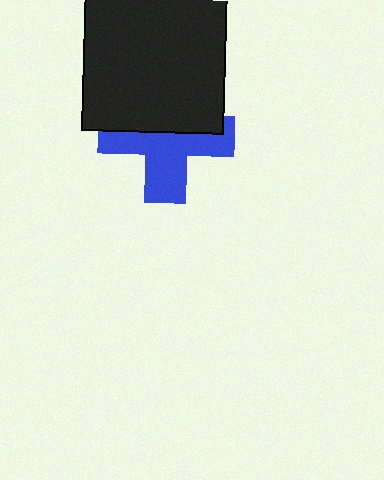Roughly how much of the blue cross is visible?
About half of it is visible (roughly 55%).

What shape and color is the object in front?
The object in front is a black square.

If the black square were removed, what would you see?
You would see the complete blue cross.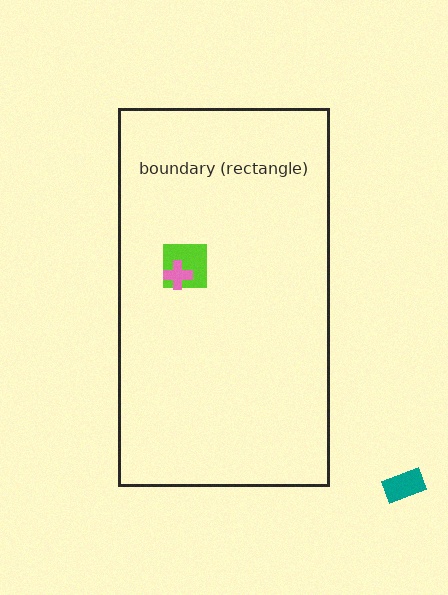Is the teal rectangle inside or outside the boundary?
Outside.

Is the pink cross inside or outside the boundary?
Inside.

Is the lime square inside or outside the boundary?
Inside.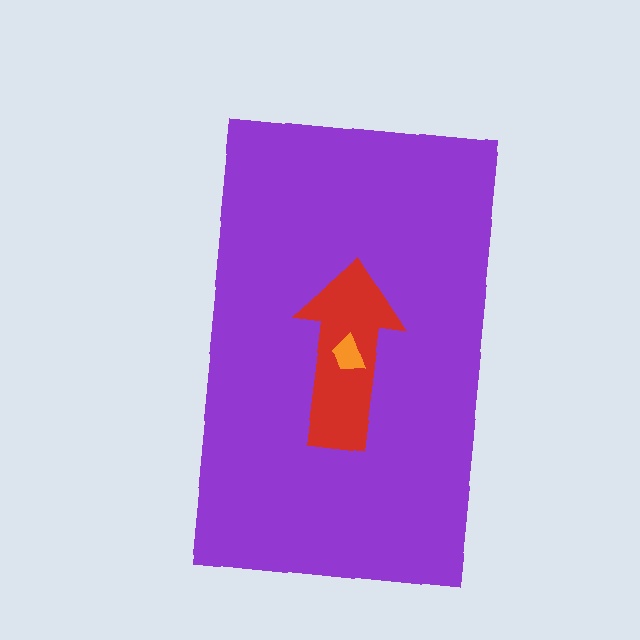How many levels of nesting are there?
3.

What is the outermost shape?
The purple rectangle.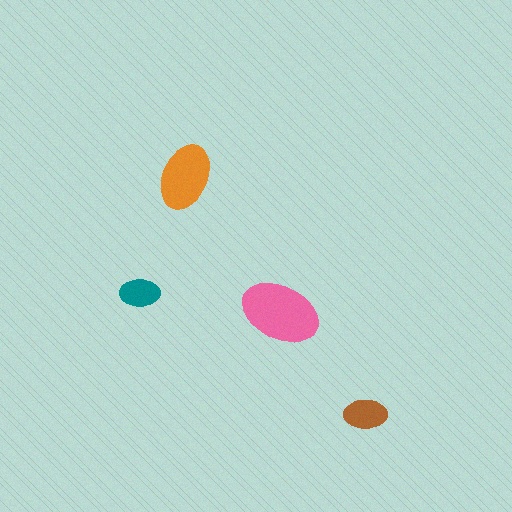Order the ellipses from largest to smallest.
the pink one, the orange one, the brown one, the teal one.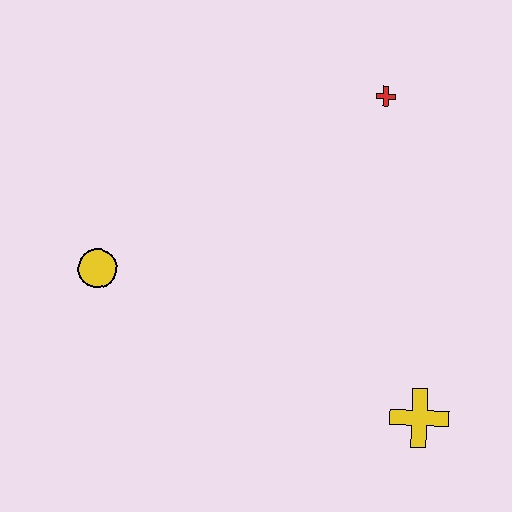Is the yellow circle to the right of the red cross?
No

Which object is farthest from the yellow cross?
The yellow circle is farthest from the yellow cross.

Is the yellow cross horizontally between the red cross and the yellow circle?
No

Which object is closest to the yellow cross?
The red cross is closest to the yellow cross.